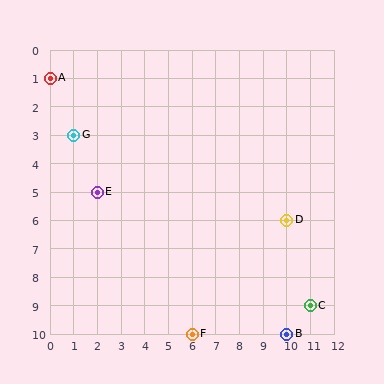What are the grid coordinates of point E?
Point E is at grid coordinates (2, 5).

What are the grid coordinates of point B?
Point B is at grid coordinates (10, 10).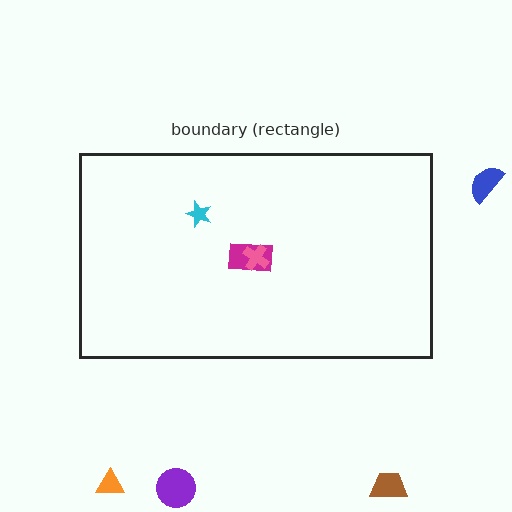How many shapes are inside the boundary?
3 inside, 4 outside.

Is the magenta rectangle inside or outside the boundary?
Inside.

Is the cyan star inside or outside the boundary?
Inside.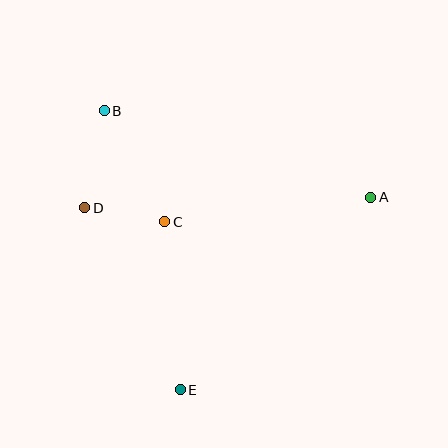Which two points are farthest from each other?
Points B and E are farthest from each other.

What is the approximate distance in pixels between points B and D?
The distance between B and D is approximately 99 pixels.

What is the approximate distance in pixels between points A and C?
The distance between A and C is approximately 207 pixels.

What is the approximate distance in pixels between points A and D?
The distance between A and D is approximately 286 pixels.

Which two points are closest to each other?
Points C and D are closest to each other.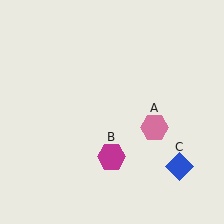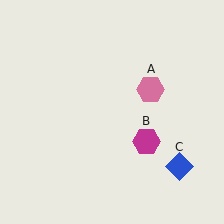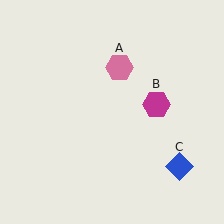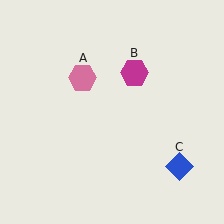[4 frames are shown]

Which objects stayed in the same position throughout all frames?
Blue diamond (object C) remained stationary.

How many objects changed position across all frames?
2 objects changed position: pink hexagon (object A), magenta hexagon (object B).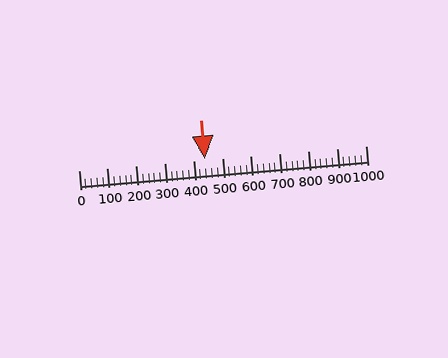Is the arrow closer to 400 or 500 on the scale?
The arrow is closer to 400.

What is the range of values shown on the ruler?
The ruler shows values from 0 to 1000.